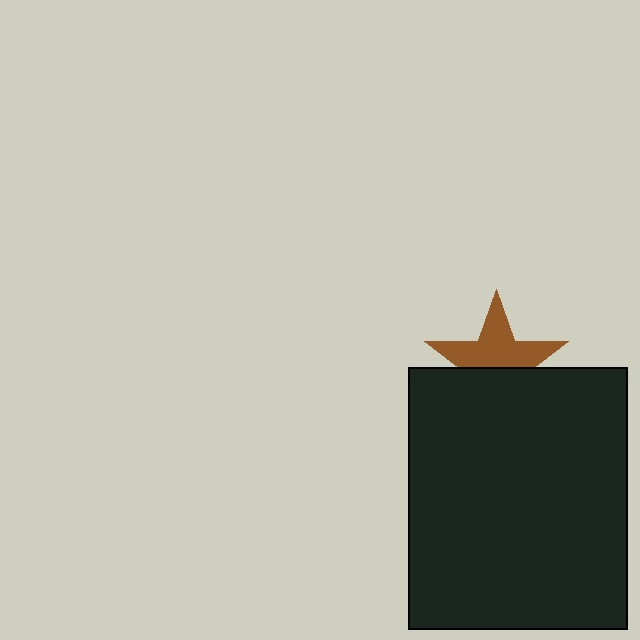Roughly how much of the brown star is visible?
About half of it is visible (roughly 56%).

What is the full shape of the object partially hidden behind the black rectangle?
The partially hidden object is a brown star.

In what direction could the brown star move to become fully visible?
The brown star could move up. That would shift it out from behind the black rectangle entirely.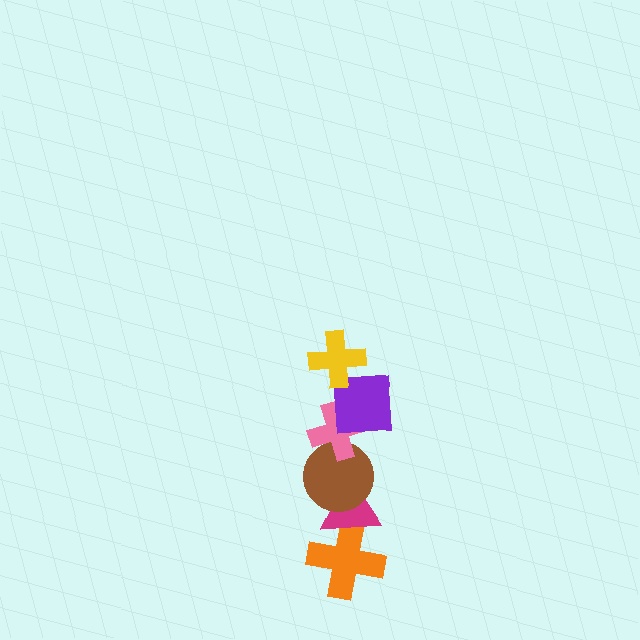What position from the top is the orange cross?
The orange cross is 6th from the top.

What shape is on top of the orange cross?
The magenta triangle is on top of the orange cross.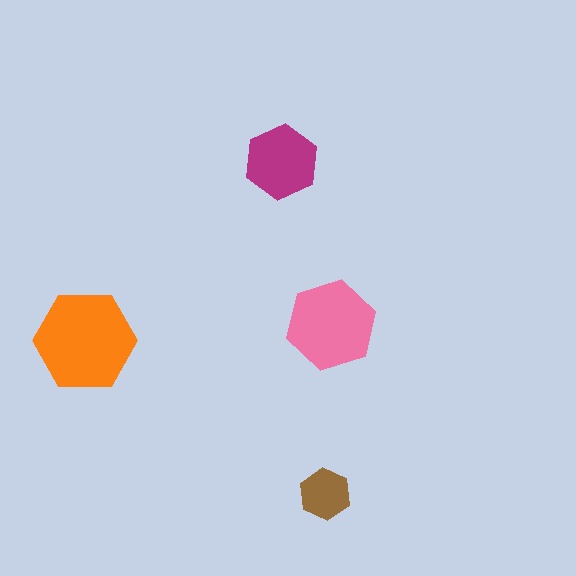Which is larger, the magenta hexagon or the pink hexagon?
The pink one.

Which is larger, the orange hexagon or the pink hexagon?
The orange one.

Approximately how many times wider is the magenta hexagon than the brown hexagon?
About 1.5 times wider.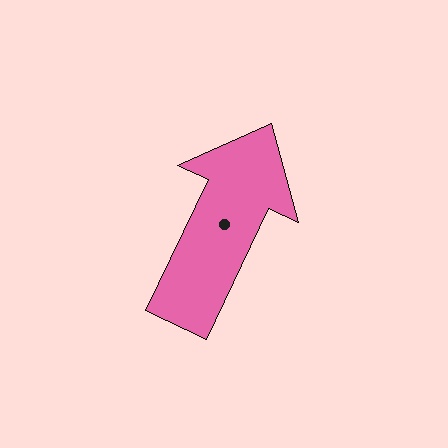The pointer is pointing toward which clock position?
Roughly 1 o'clock.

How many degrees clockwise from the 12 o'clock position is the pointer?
Approximately 25 degrees.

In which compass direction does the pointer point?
Northeast.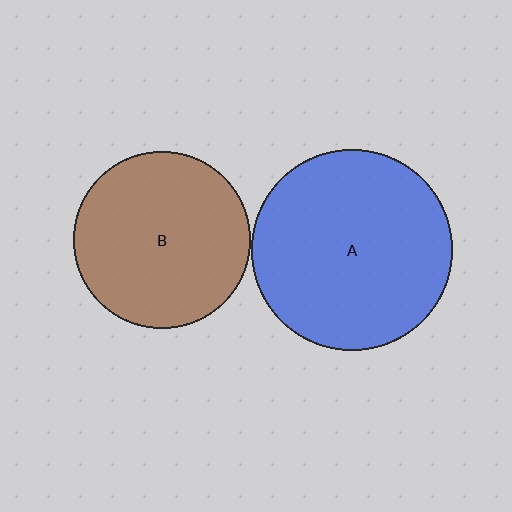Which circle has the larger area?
Circle A (blue).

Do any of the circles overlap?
No, none of the circles overlap.